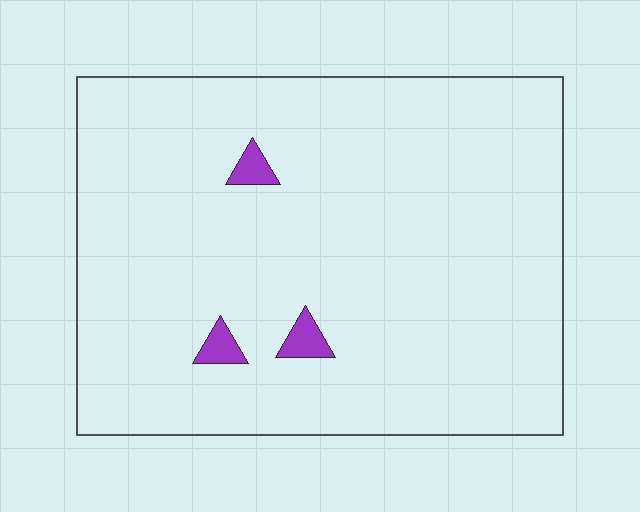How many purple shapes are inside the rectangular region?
3.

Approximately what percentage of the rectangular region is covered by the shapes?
Approximately 5%.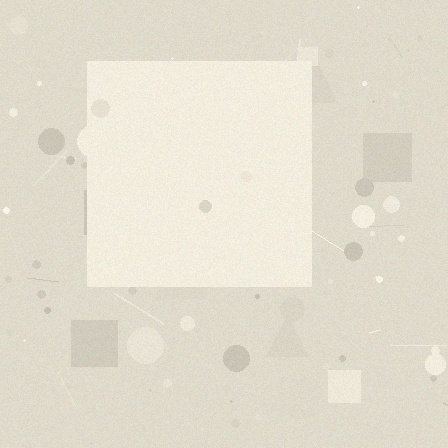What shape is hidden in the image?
A square is hidden in the image.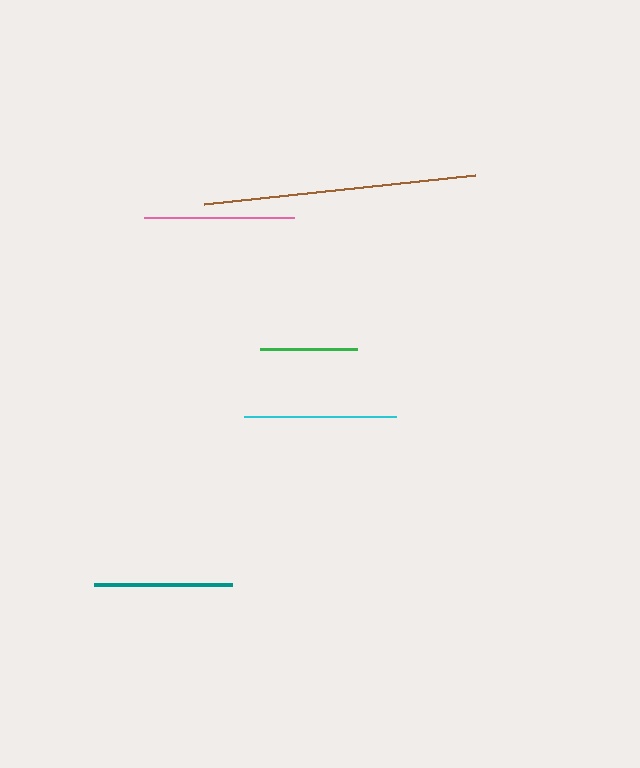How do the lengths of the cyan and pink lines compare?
The cyan and pink lines are approximately the same length.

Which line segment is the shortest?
The green line is the shortest at approximately 98 pixels.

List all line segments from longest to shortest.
From longest to shortest: brown, cyan, pink, teal, green.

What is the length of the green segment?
The green segment is approximately 98 pixels long.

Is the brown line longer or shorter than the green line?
The brown line is longer than the green line.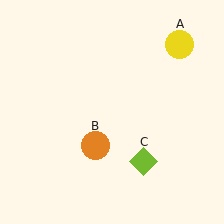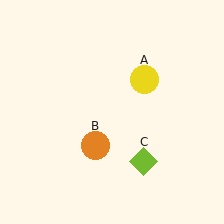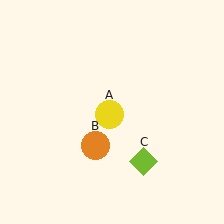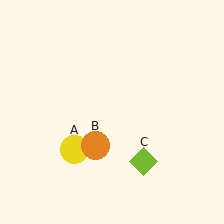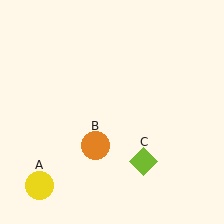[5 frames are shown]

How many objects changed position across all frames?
1 object changed position: yellow circle (object A).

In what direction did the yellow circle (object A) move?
The yellow circle (object A) moved down and to the left.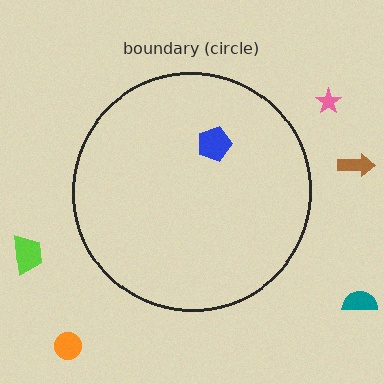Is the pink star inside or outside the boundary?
Outside.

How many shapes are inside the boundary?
1 inside, 5 outside.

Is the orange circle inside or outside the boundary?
Outside.